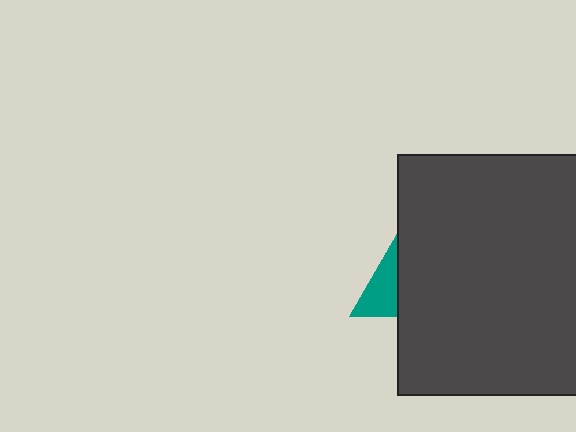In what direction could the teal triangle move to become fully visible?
The teal triangle could move left. That would shift it out from behind the dark gray square entirely.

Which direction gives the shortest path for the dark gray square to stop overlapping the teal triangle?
Moving right gives the shortest separation.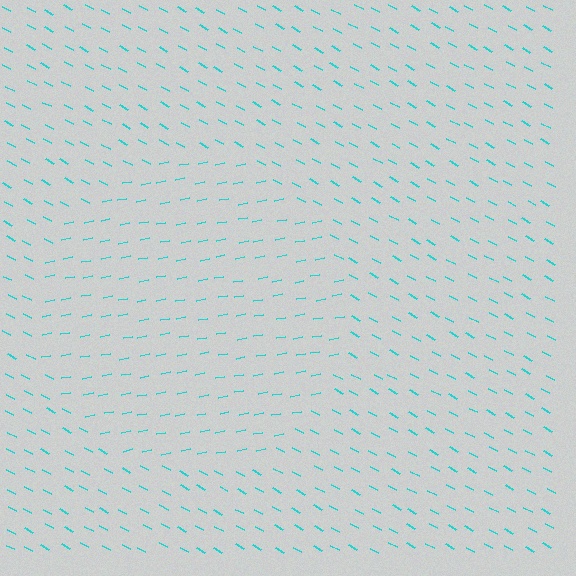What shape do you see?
I see a circle.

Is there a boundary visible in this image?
Yes, there is a texture boundary formed by a change in line orientation.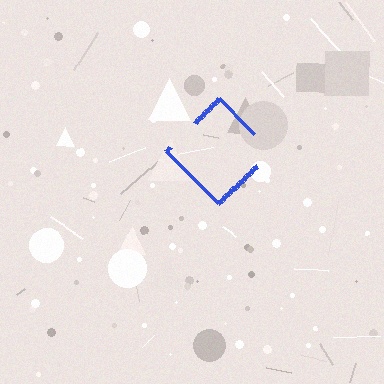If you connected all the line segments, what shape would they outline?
They would outline a diamond.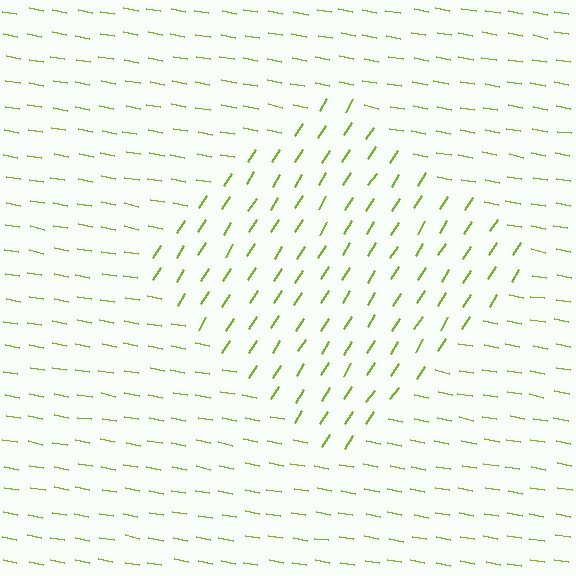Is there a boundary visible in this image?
Yes, there is a texture boundary formed by a change in line orientation.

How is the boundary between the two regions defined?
The boundary is defined purely by a change in line orientation (approximately 68 degrees difference). All lines are the same color and thickness.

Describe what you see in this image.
The image is filled with small lime line segments. A diamond region in the image has lines oriented differently from the surrounding lines, creating a visible texture boundary.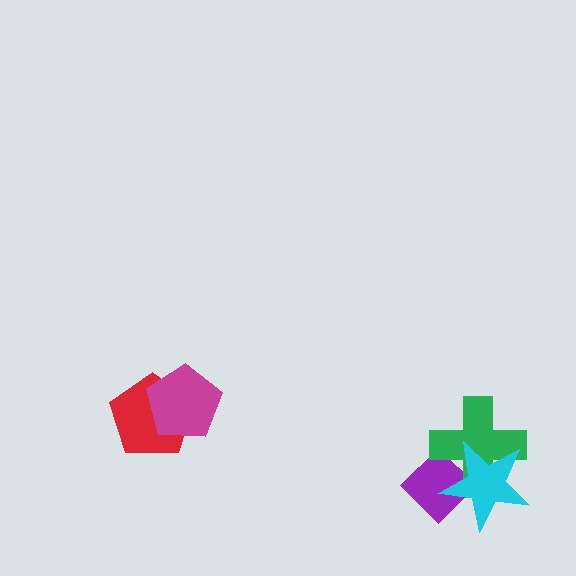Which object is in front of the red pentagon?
The magenta pentagon is in front of the red pentagon.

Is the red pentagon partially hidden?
Yes, it is partially covered by another shape.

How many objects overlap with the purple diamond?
2 objects overlap with the purple diamond.